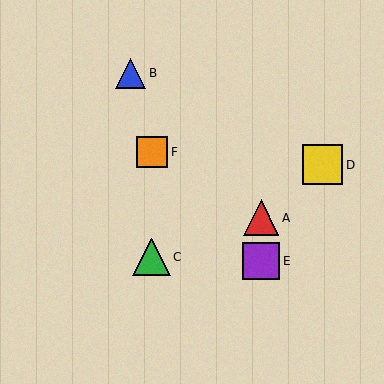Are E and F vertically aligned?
No, E is at x≈261 and F is at x≈152.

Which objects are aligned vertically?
Objects A, E are aligned vertically.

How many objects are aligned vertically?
2 objects (A, E) are aligned vertically.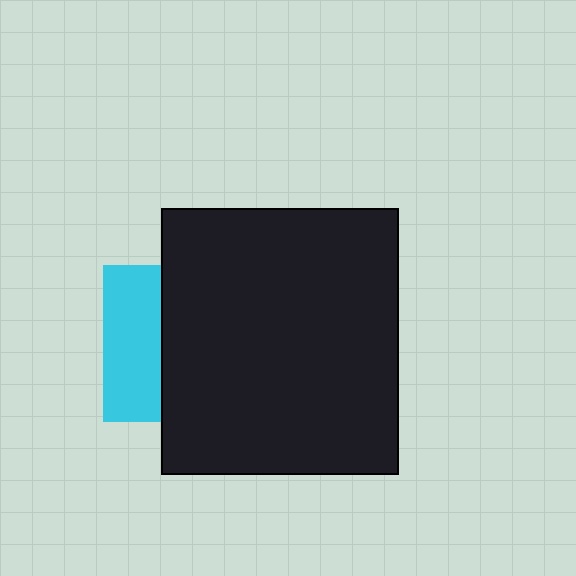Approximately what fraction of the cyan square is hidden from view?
Roughly 63% of the cyan square is hidden behind the black rectangle.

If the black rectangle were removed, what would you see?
You would see the complete cyan square.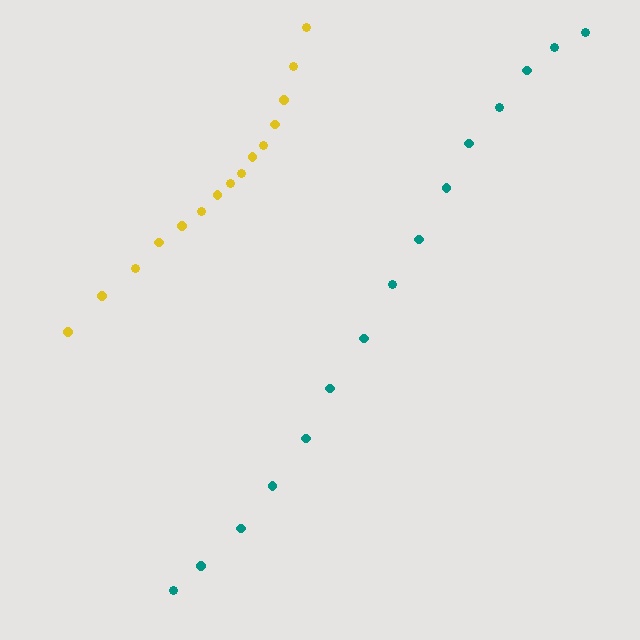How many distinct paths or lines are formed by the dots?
There are 2 distinct paths.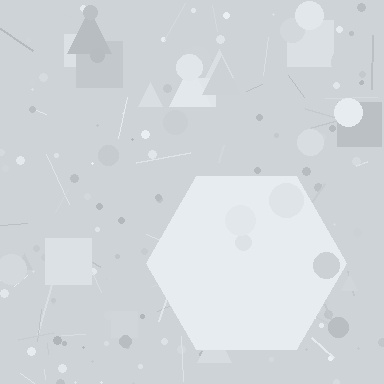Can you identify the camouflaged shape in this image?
The camouflaged shape is a hexagon.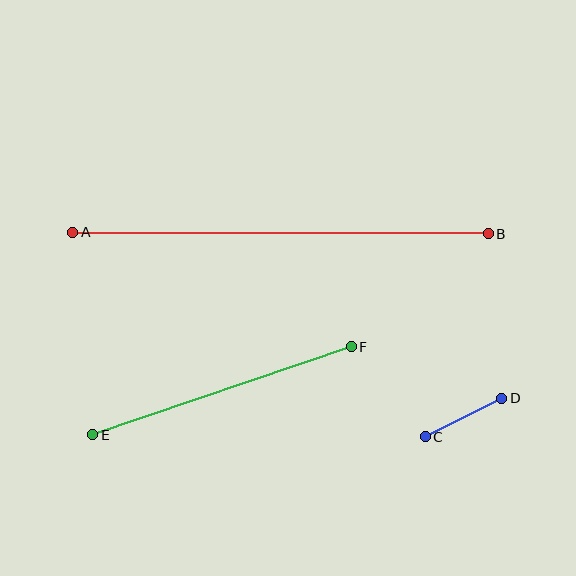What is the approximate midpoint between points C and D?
The midpoint is at approximately (464, 417) pixels.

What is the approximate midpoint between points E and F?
The midpoint is at approximately (222, 391) pixels.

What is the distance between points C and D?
The distance is approximately 85 pixels.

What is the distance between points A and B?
The distance is approximately 415 pixels.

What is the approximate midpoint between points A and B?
The midpoint is at approximately (280, 233) pixels.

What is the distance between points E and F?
The distance is approximately 273 pixels.